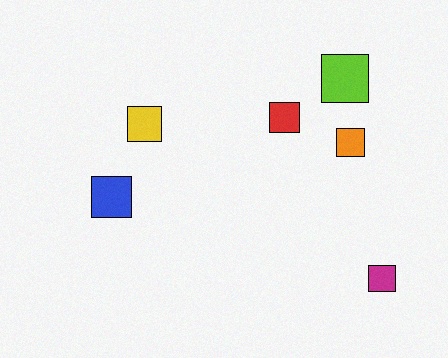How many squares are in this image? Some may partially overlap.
There are 6 squares.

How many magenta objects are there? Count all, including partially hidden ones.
There is 1 magenta object.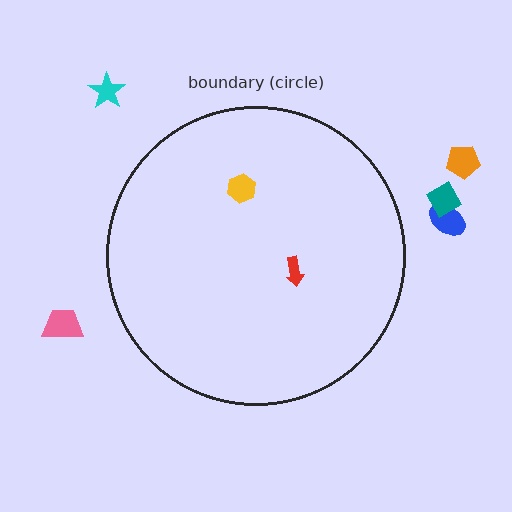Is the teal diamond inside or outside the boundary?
Outside.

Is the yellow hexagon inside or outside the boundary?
Inside.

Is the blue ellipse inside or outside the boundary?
Outside.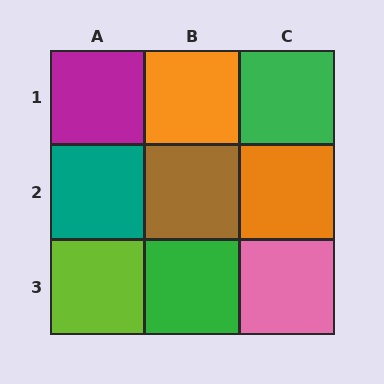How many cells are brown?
1 cell is brown.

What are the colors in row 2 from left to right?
Teal, brown, orange.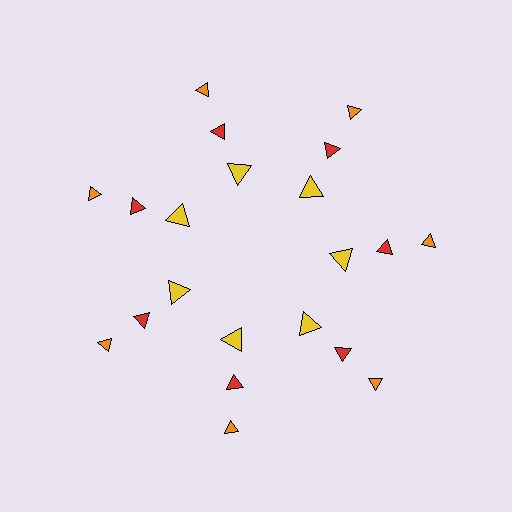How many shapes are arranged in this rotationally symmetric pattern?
There are 21 shapes, arranged in 7 groups of 3.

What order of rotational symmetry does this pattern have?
This pattern has 7-fold rotational symmetry.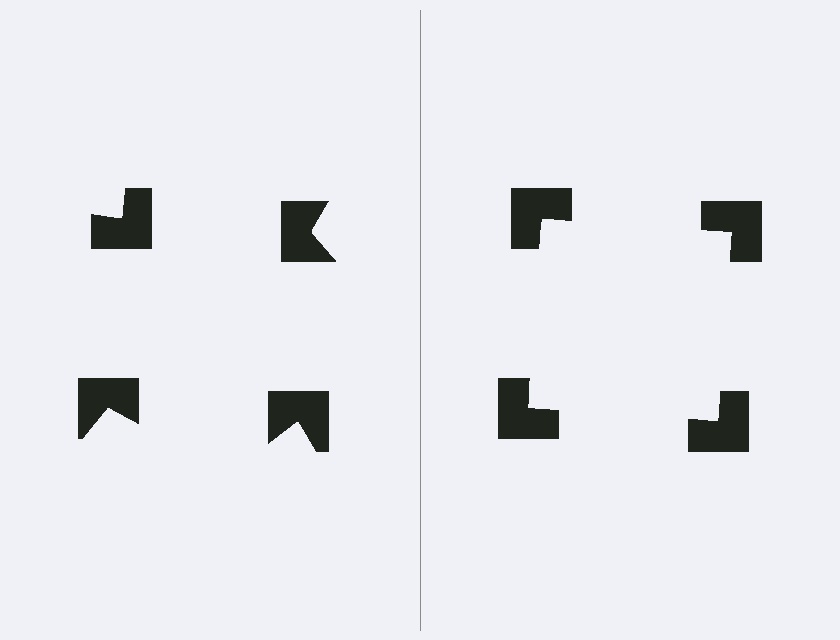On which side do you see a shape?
An illusory square appears on the right side. On the left side the wedge cuts are rotated, so no coherent shape forms.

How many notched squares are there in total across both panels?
8 — 4 on each side.